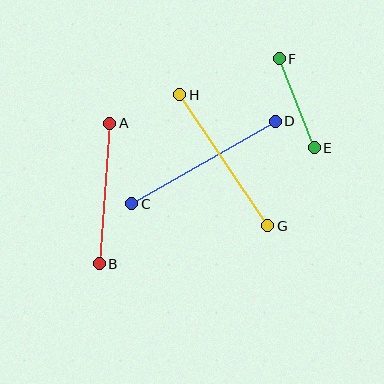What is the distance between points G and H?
The distance is approximately 158 pixels.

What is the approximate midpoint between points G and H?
The midpoint is at approximately (224, 160) pixels.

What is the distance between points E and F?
The distance is approximately 96 pixels.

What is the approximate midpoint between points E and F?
The midpoint is at approximately (297, 103) pixels.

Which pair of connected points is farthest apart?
Points C and D are farthest apart.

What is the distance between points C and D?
The distance is approximately 165 pixels.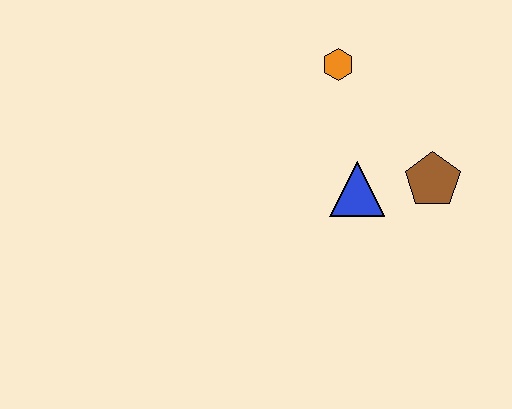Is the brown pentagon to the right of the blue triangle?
Yes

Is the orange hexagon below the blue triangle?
No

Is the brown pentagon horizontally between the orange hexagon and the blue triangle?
No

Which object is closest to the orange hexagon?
The blue triangle is closest to the orange hexagon.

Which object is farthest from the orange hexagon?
The brown pentagon is farthest from the orange hexagon.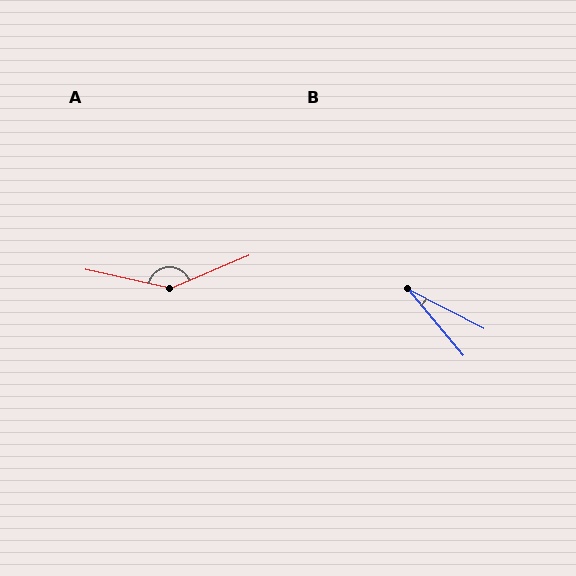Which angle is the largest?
A, at approximately 145 degrees.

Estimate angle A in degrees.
Approximately 145 degrees.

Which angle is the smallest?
B, at approximately 23 degrees.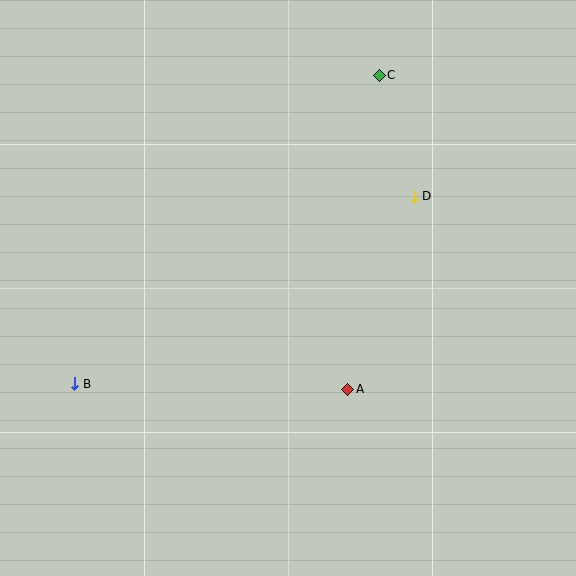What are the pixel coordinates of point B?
Point B is at (75, 384).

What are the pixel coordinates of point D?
Point D is at (414, 196).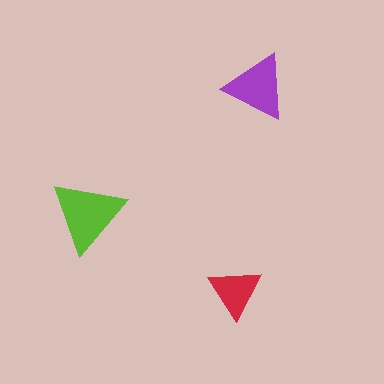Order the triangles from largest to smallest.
the lime one, the purple one, the red one.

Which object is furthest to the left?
The lime triangle is leftmost.